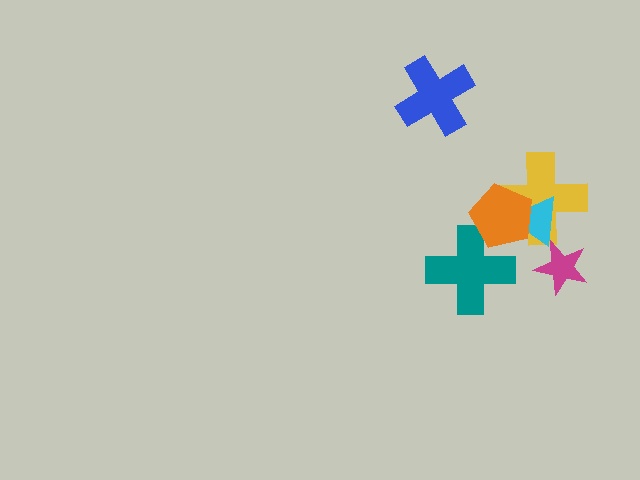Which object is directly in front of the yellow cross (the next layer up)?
The cyan triangle is directly in front of the yellow cross.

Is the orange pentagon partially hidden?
No, no other shape covers it.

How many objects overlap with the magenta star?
0 objects overlap with the magenta star.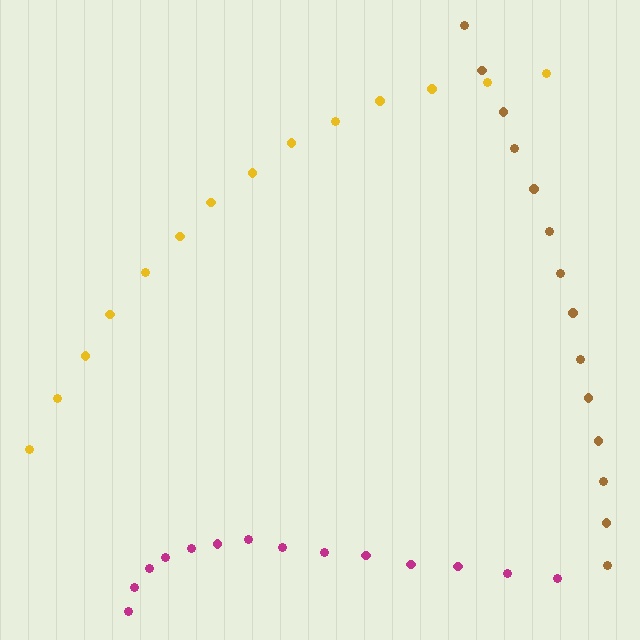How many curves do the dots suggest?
There are 3 distinct paths.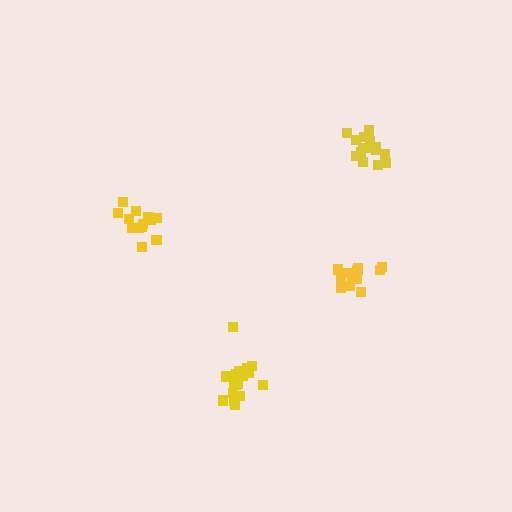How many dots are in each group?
Group 1: 13 dots, Group 2: 16 dots, Group 3: 18 dots, Group 4: 12 dots (59 total).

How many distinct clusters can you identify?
There are 4 distinct clusters.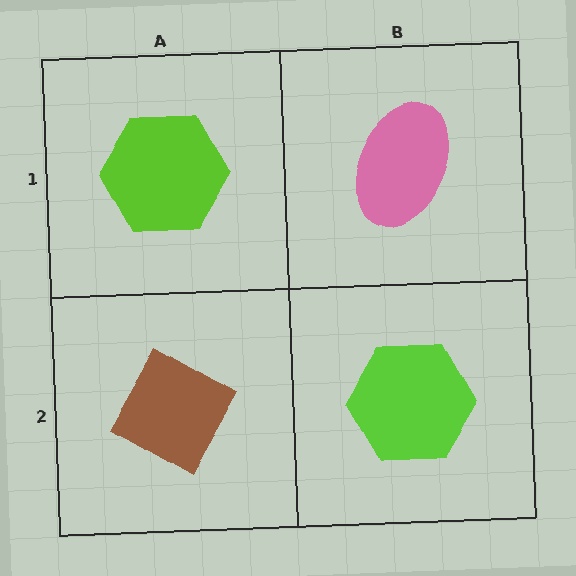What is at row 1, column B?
A pink ellipse.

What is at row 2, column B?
A lime hexagon.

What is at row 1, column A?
A lime hexagon.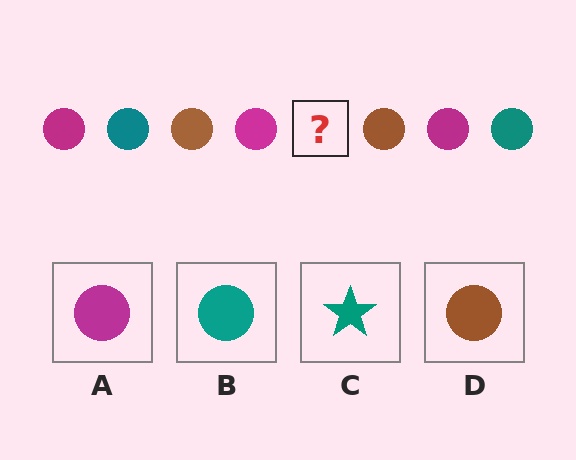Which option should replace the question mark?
Option B.